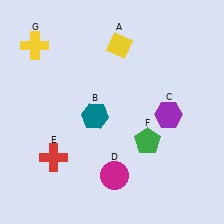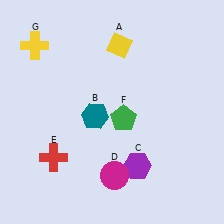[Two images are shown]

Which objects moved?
The objects that moved are: the purple hexagon (C), the green pentagon (F).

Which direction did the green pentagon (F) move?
The green pentagon (F) moved left.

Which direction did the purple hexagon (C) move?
The purple hexagon (C) moved down.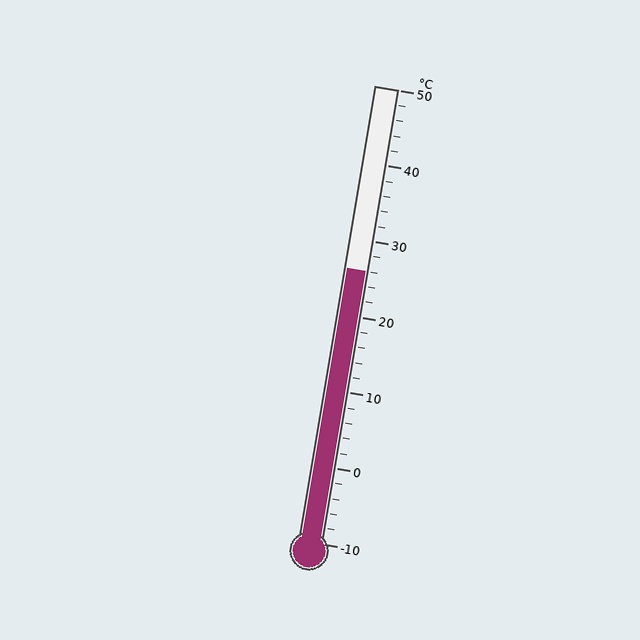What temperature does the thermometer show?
The thermometer shows approximately 26°C.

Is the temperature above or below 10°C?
The temperature is above 10°C.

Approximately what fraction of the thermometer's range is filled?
The thermometer is filled to approximately 60% of its range.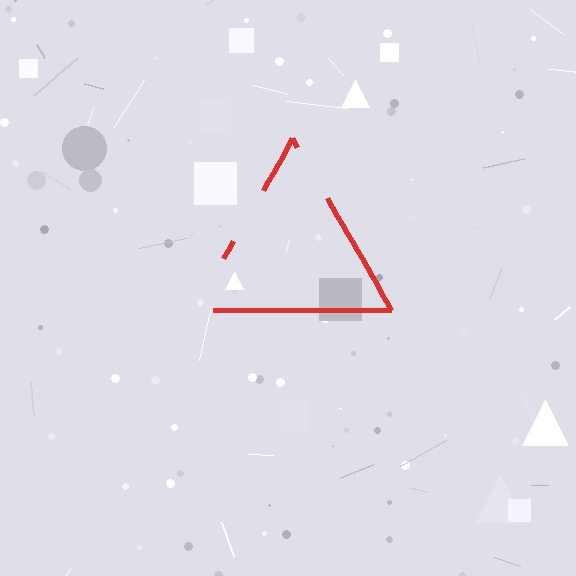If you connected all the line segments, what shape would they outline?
They would outline a triangle.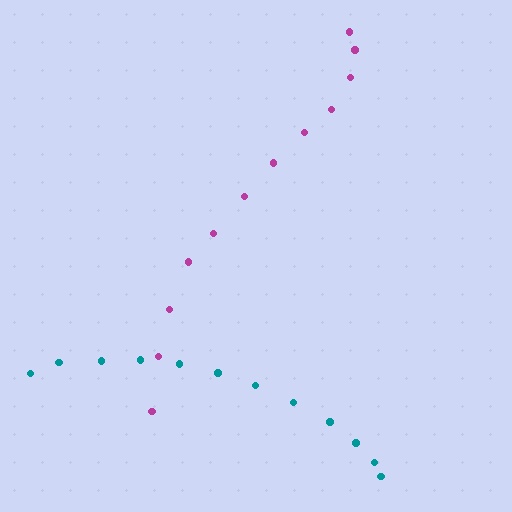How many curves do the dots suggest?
There are 2 distinct paths.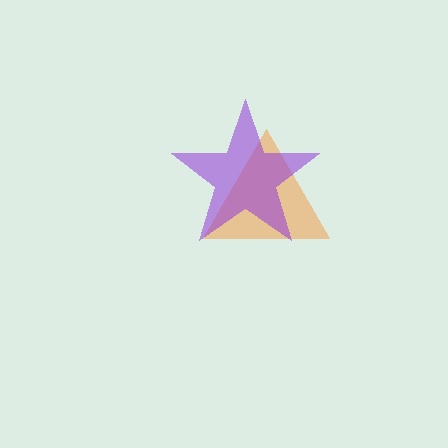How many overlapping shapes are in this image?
There are 2 overlapping shapes in the image.